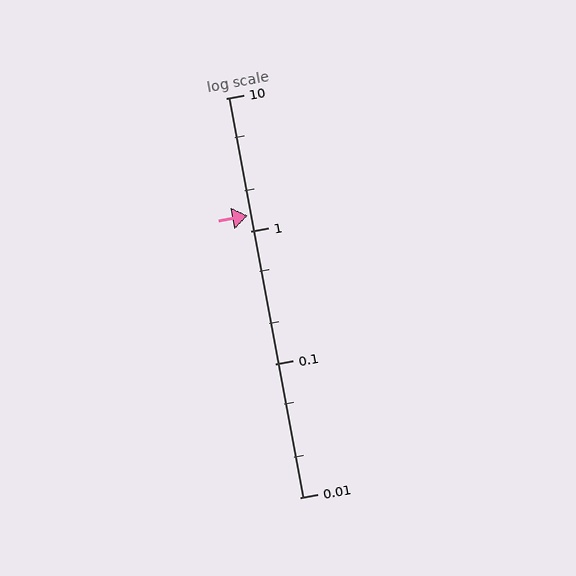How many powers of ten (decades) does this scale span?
The scale spans 3 decades, from 0.01 to 10.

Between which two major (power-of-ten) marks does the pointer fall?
The pointer is between 1 and 10.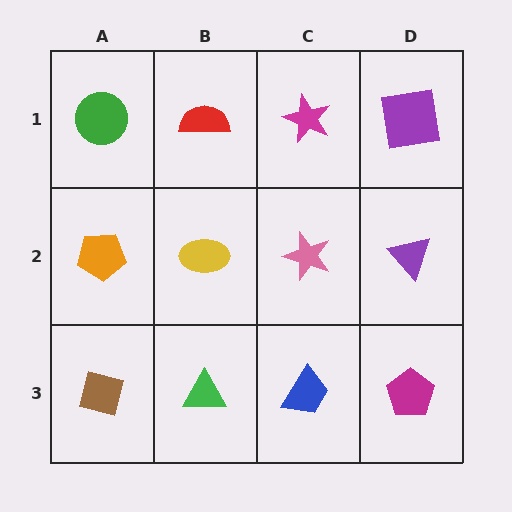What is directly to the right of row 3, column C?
A magenta pentagon.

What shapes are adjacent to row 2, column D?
A purple square (row 1, column D), a magenta pentagon (row 3, column D), a pink star (row 2, column C).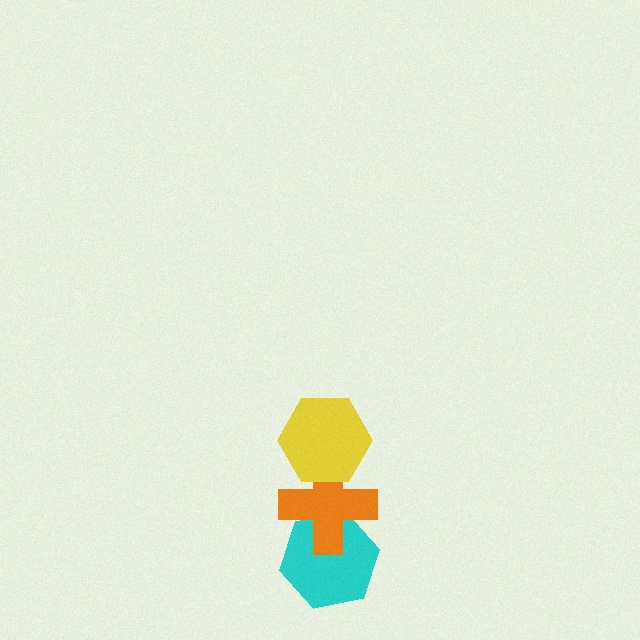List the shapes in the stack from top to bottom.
From top to bottom: the yellow hexagon, the orange cross, the cyan hexagon.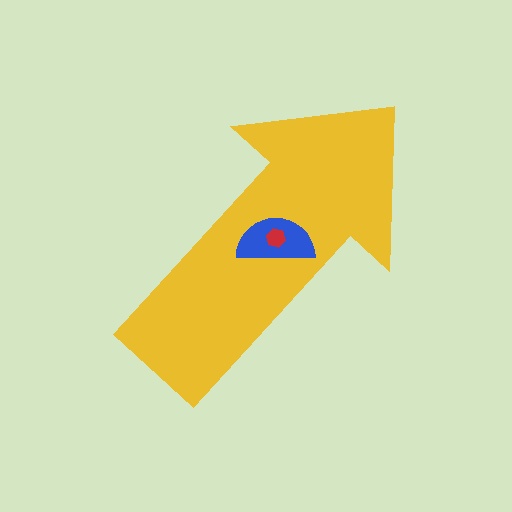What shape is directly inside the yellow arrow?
The blue semicircle.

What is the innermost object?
The red hexagon.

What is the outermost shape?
The yellow arrow.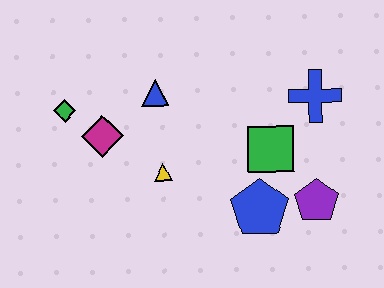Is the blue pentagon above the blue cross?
No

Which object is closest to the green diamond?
The magenta diamond is closest to the green diamond.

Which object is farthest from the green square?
The green diamond is farthest from the green square.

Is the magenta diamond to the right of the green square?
No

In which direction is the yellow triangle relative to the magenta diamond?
The yellow triangle is to the right of the magenta diamond.